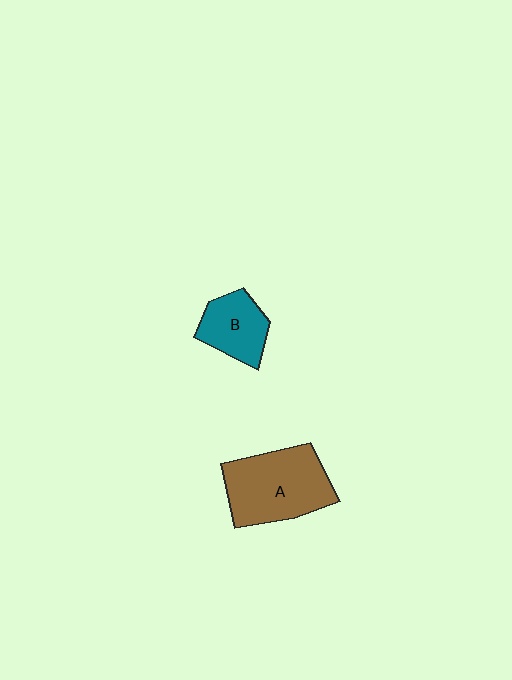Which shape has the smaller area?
Shape B (teal).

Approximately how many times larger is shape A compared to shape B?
Approximately 1.8 times.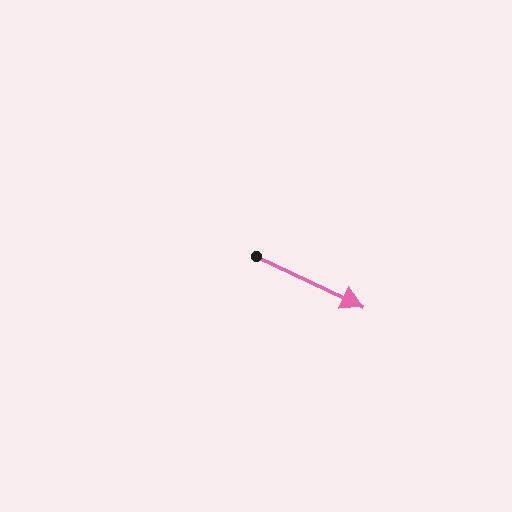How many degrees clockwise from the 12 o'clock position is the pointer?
Approximately 115 degrees.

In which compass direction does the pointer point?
Southeast.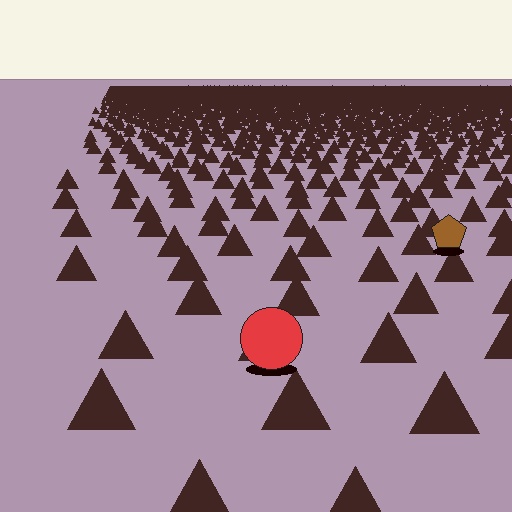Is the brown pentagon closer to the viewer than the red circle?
No. The red circle is closer — you can tell from the texture gradient: the ground texture is coarser near it.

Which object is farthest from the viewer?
The brown pentagon is farthest from the viewer. It appears smaller and the ground texture around it is denser.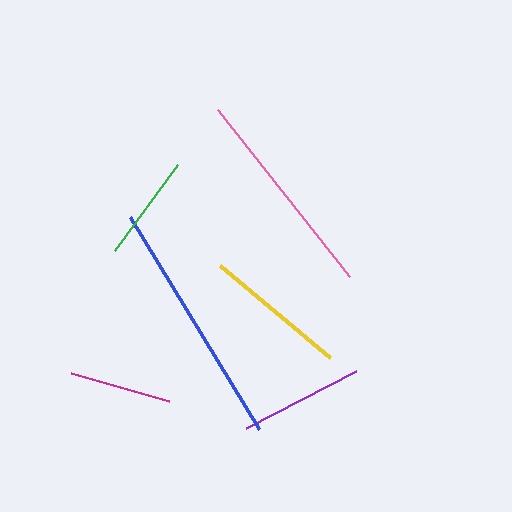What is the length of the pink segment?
The pink segment is approximately 213 pixels long.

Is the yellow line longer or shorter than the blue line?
The blue line is longer than the yellow line.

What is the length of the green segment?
The green segment is approximately 107 pixels long.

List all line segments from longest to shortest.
From longest to shortest: blue, pink, yellow, purple, green, magenta.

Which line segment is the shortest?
The magenta line is the shortest at approximately 102 pixels.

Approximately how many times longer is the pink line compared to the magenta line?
The pink line is approximately 2.1 times the length of the magenta line.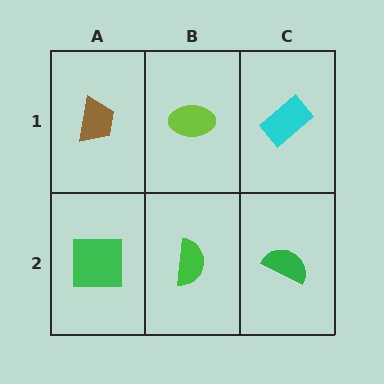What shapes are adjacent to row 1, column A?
A green square (row 2, column A), a lime ellipse (row 1, column B).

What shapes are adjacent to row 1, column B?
A green semicircle (row 2, column B), a brown trapezoid (row 1, column A), a cyan rectangle (row 1, column C).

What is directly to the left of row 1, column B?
A brown trapezoid.